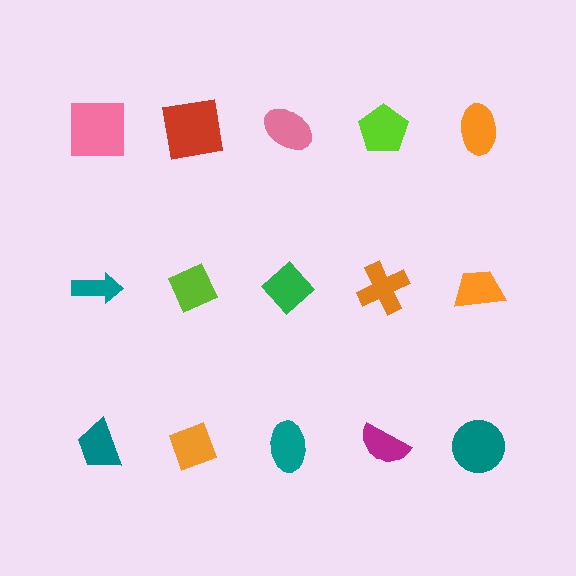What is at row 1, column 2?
A red square.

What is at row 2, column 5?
An orange trapezoid.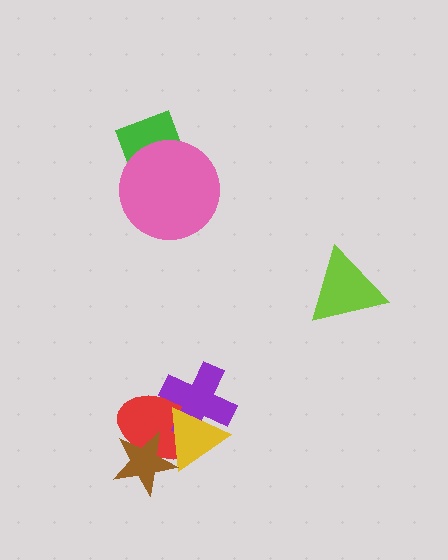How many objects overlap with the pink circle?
1 object overlaps with the pink circle.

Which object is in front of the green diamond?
The pink circle is in front of the green diamond.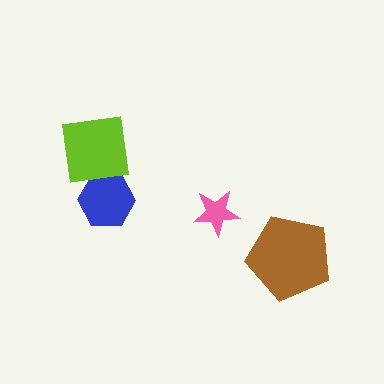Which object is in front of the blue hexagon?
The lime square is in front of the blue hexagon.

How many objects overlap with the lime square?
1 object overlaps with the lime square.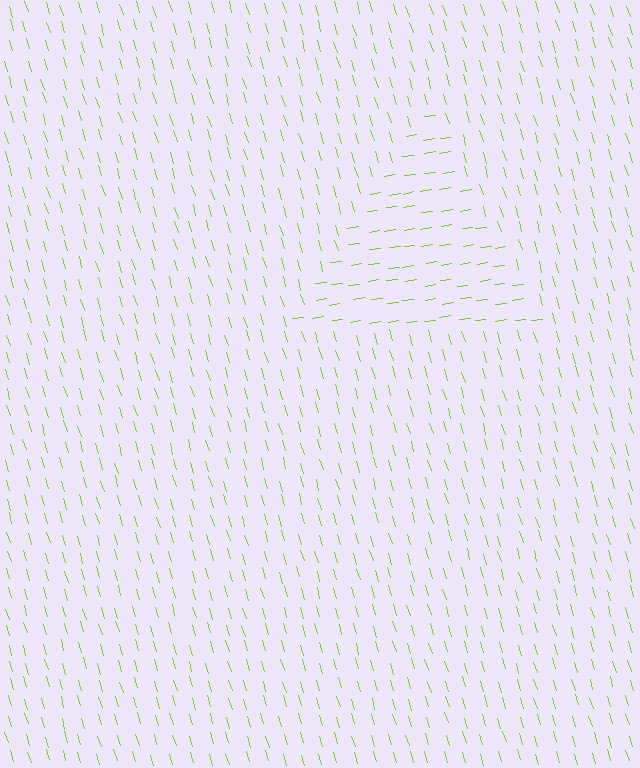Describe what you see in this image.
The image is filled with small lime line segments. A triangle region in the image has lines oriented differently from the surrounding lines, creating a visible texture boundary.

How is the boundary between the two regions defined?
The boundary is defined purely by a change in line orientation (approximately 81 degrees difference). All lines are the same color and thickness.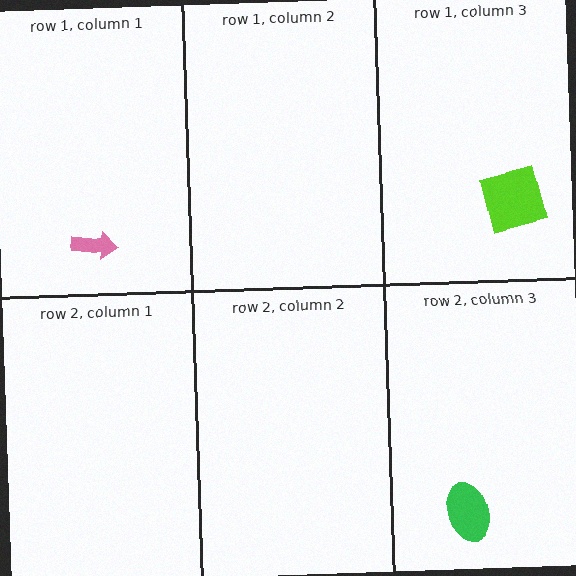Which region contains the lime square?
The row 1, column 3 region.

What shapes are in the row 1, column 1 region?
The pink arrow.